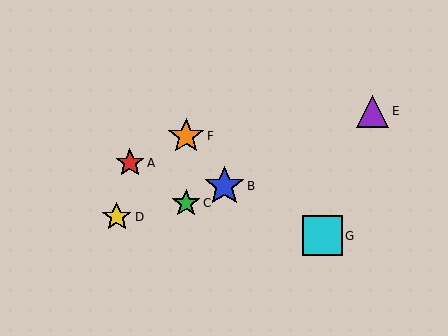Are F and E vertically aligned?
No, F is at x≈186 and E is at x≈373.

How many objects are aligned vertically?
2 objects (C, F) are aligned vertically.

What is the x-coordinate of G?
Object G is at x≈322.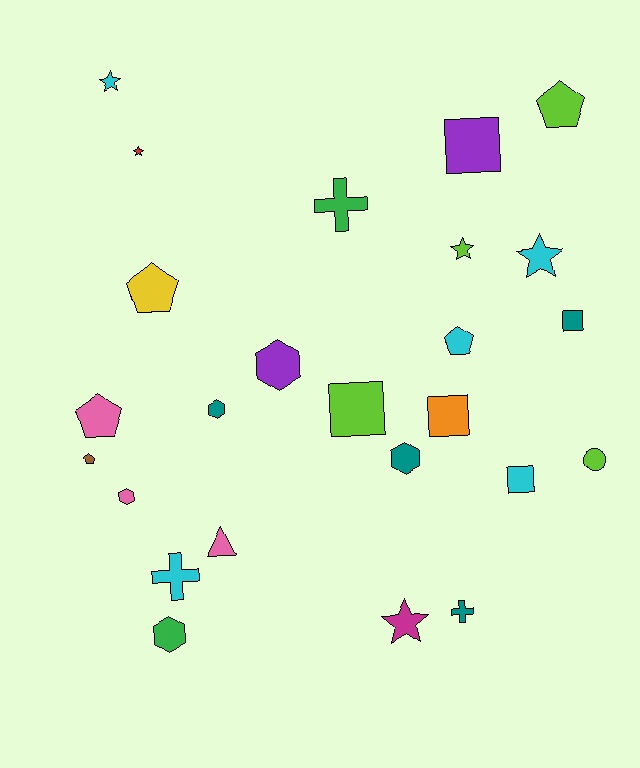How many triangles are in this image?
There is 1 triangle.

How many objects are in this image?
There are 25 objects.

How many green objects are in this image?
There are 2 green objects.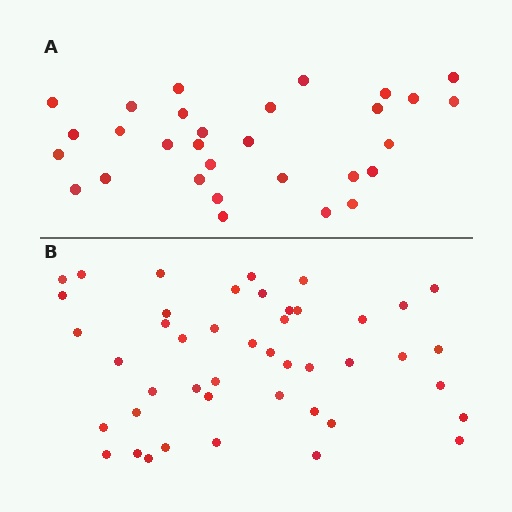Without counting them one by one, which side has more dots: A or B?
Region B (the bottom region) has more dots.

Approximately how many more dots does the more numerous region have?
Region B has approximately 15 more dots than region A.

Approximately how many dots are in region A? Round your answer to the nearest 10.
About 30 dots.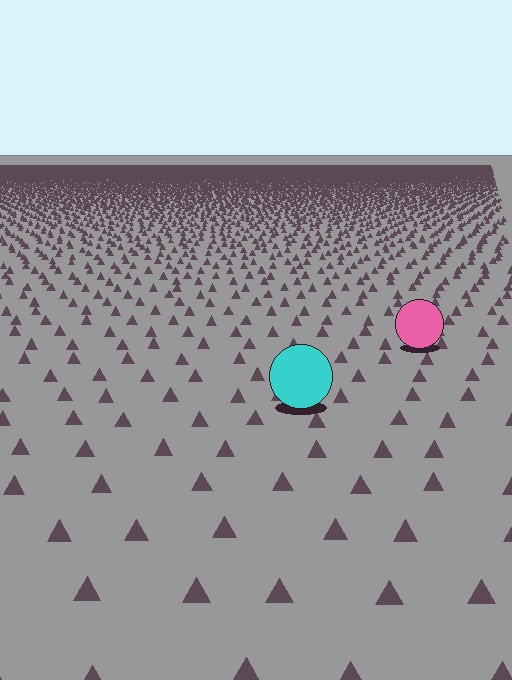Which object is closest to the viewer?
The cyan circle is closest. The texture marks near it are larger and more spread out.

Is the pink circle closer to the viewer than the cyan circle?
No. The cyan circle is closer — you can tell from the texture gradient: the ground texture is coarser near it.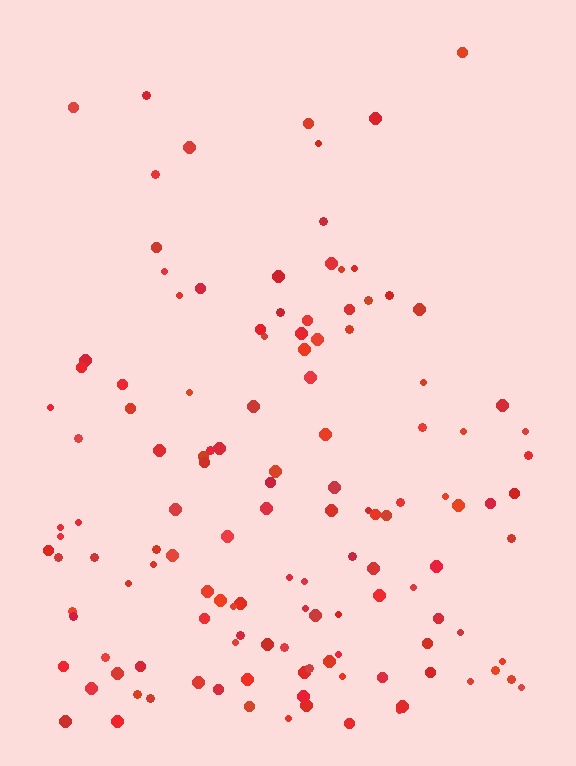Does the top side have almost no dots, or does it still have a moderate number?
Still a moderate number, just noticeably fewer than the bottom.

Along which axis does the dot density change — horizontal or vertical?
Vertical.